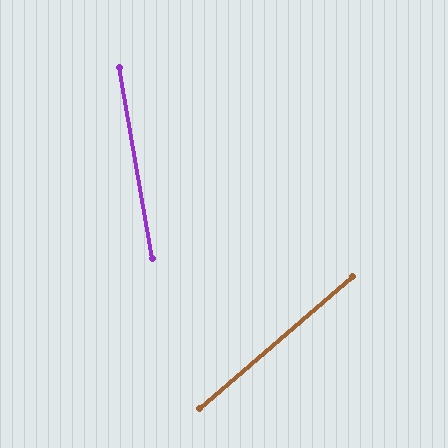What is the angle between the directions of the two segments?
Approximately 59 degrees.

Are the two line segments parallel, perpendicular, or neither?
Neither parallel nor perpendicular — they differ by about 59°.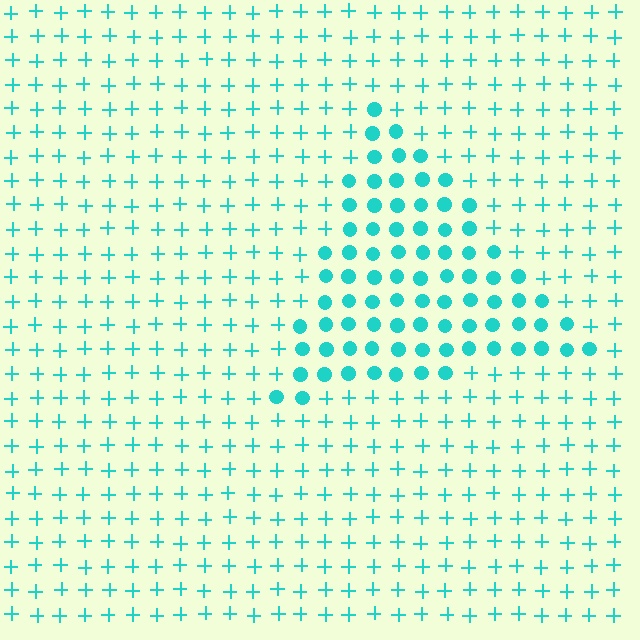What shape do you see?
I see a triangle.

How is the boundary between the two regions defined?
The boundary is defined by a change in element shape: circles inside vs. plus signs outside. All elements share the same color and spacing.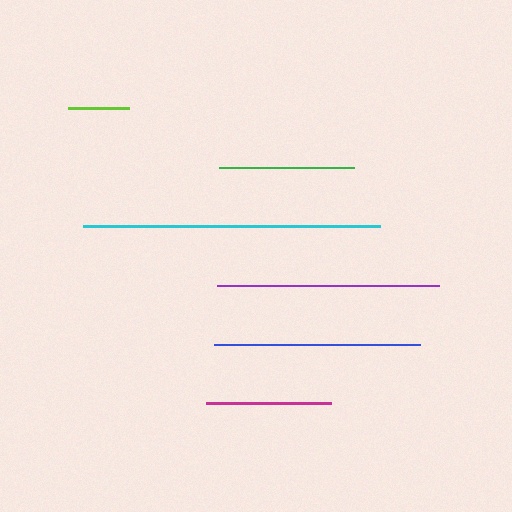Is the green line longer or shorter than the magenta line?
The green line is longer than the magenta line.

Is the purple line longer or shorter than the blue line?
The purple line is longer than the blue line.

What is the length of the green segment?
The green segment is approximately 134 pixels long.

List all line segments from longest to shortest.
From longest to shortest: cyan, purple, blue, green, magenta, lime.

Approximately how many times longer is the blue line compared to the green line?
The blue line is approximately 1.5 times the length of the green line.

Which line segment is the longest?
The cyan line is the longest at approximately 296 pixels.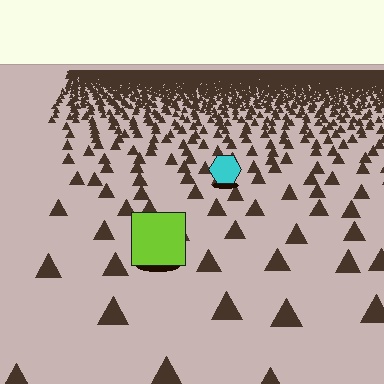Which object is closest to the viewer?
The lime square is closest. The texture marks near it are larger and more spread out.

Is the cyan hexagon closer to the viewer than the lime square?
No. The lime square is closer — you can tell from the texture gradient: the ground texture is coarser near it.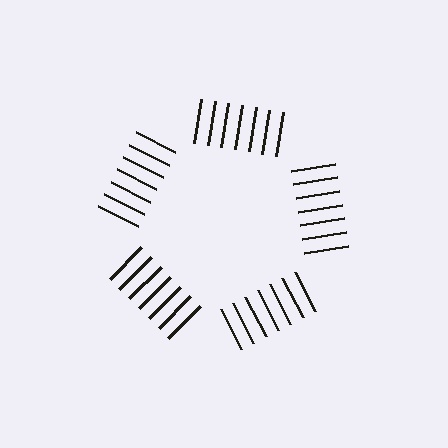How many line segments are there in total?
35 — 7 along each of the 5 edges.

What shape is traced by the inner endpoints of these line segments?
An illusory pentagon — the line segments terminate on its edges but no continuous stroke is drawn.